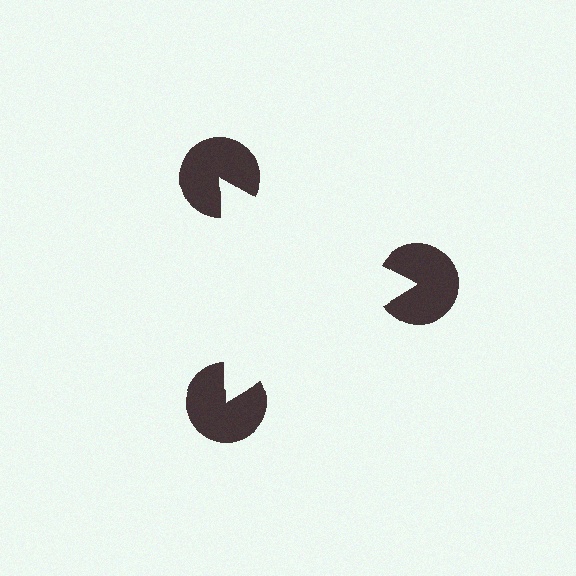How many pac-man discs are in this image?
There are 3 — one at each vertex of the illusory triangle.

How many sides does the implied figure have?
3 sides.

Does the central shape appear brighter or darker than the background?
It typically appears slightly brighter than the background, even though no actual brightness change is drawn.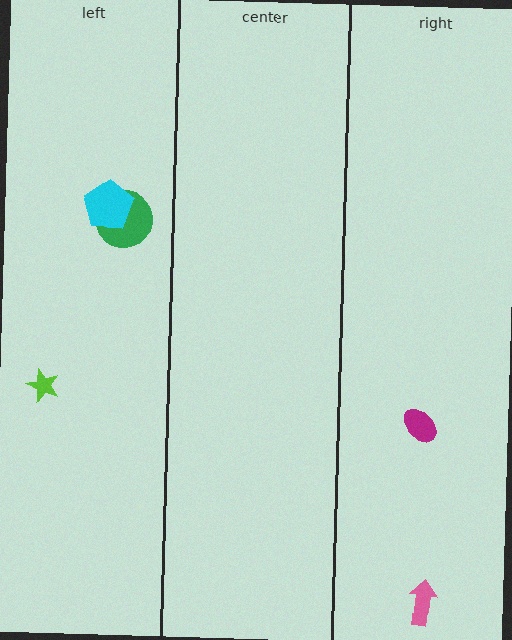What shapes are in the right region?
The pink arrow, the magenta ellipse.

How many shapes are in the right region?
2.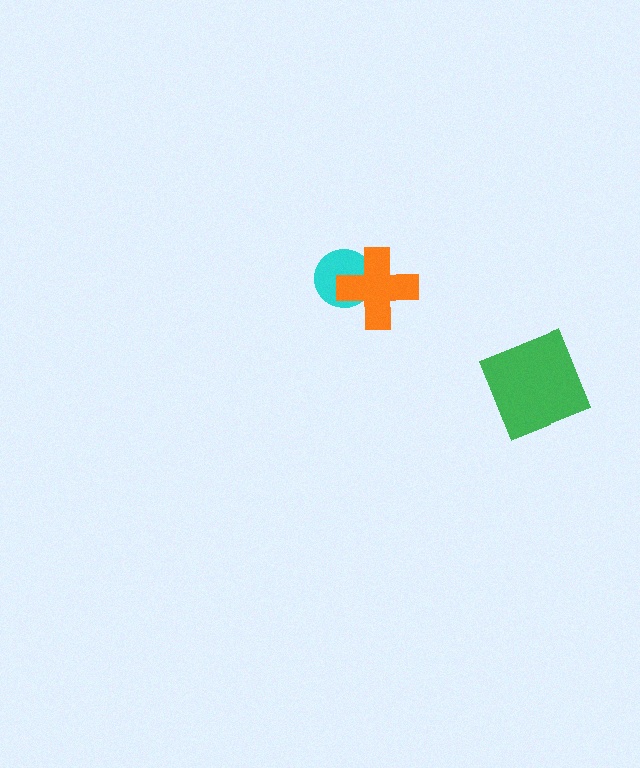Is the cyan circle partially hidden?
Yes, it is partially covered by another shape.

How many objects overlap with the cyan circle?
1 object overlaps with the cyan circle.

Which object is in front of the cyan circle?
The orange cross is in front of the cyan circle.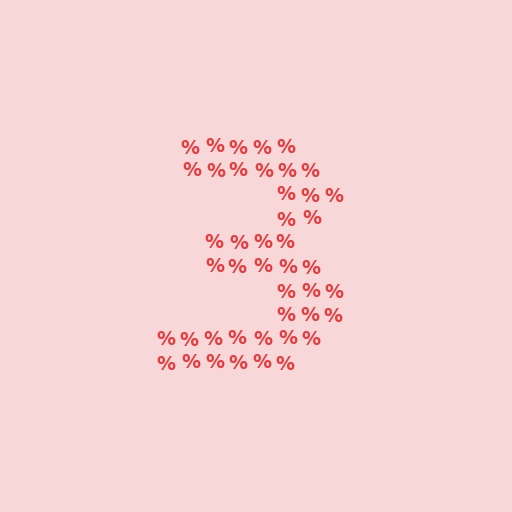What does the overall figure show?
The overall figure shows the digit 3.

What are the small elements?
The small elements are percent signs.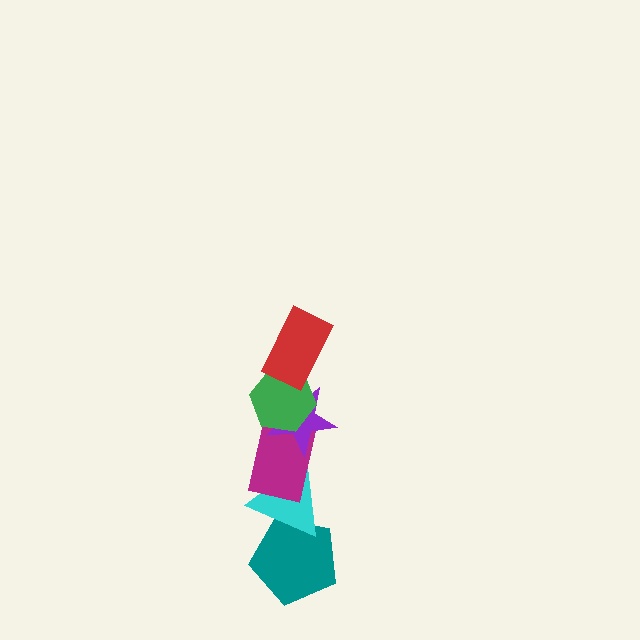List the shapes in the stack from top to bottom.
From top to bottom: the red rectangle, the green hexagon, the purple star, the magenta rectangle, the cyan triangle, the teal pentagon.